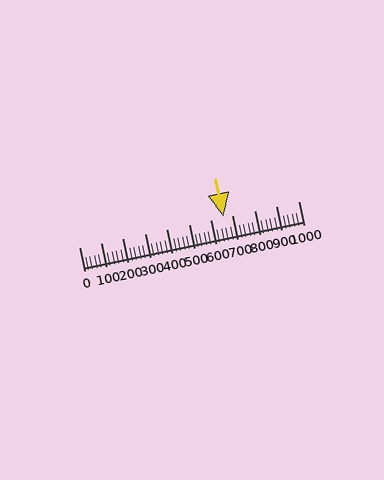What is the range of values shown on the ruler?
The ruler shows values from 0 to 1000.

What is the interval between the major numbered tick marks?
The major tick marks are spaced 100 units apart.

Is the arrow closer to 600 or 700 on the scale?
The arrow is closer to 700.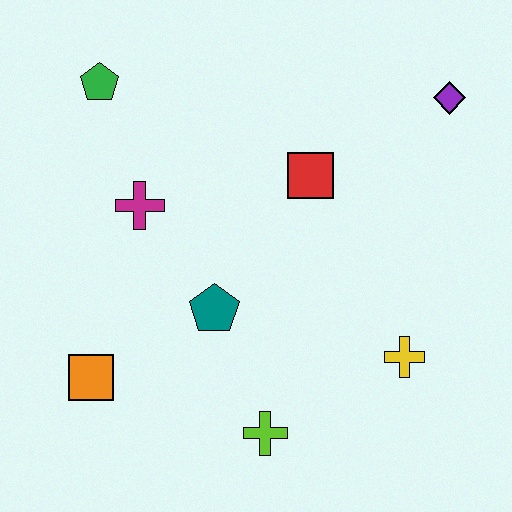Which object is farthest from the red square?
The orange square is farthest from the red square.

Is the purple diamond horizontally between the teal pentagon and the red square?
No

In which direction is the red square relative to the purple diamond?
The red square is to the left of the purple diamond.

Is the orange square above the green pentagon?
No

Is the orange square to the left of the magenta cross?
Yes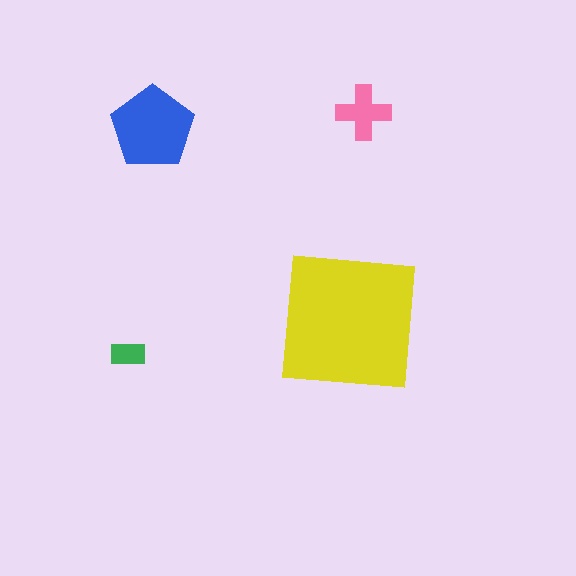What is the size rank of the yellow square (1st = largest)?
1st.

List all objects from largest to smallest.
The yellow square, the blue pentagon, the pink cross, the green rectangle.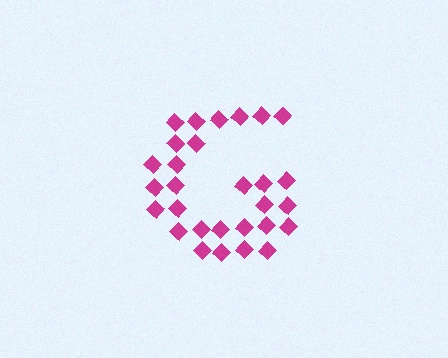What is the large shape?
The large shape is the letter G.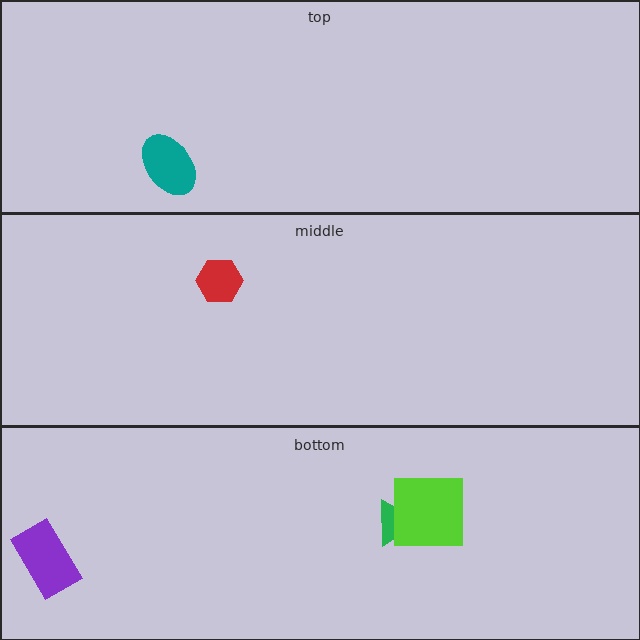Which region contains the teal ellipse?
The top region.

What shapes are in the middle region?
The red hexagon.